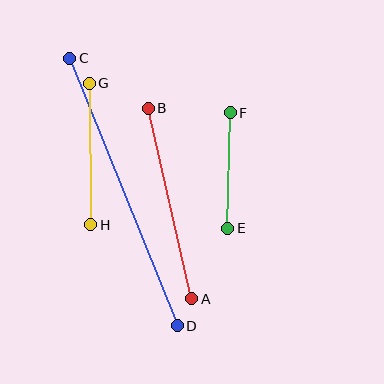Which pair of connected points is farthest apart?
Points C and D are farthest apart.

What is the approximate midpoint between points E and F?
The midpoint is at approximately (229, 170) pixels.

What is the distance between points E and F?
The distance is approximately 115 pixels.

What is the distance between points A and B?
The distance is approximately 196 pixels.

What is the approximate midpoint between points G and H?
The midpoint is at approximately (90, 154) pixels.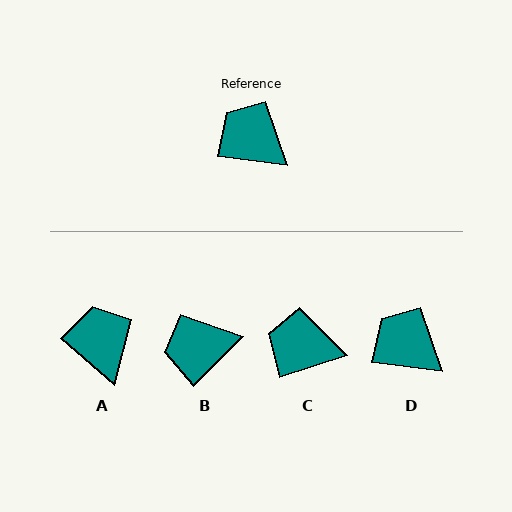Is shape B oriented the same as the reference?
No, it is off by about 52 degrees.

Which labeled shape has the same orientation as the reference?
D.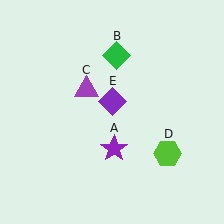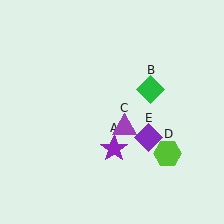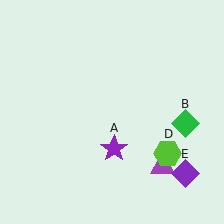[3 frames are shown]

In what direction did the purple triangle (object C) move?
The purple triangle (object C) moved down and to the right.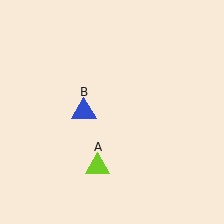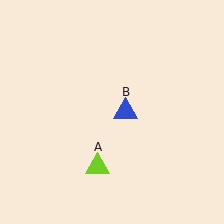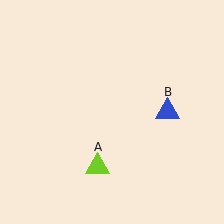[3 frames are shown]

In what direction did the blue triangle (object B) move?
The blue triangle (object B) moved right.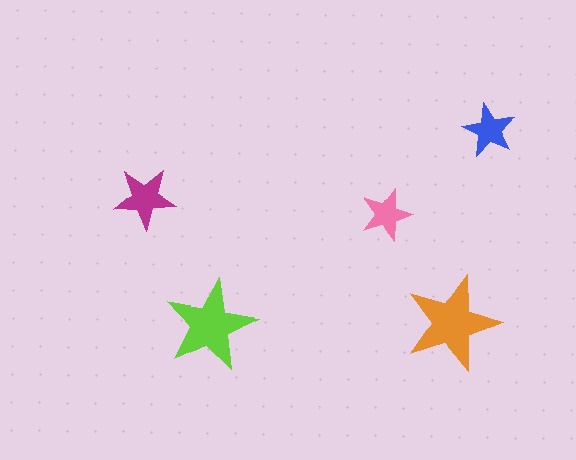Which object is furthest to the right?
The blue star is rightmost.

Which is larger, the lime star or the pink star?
The lime one.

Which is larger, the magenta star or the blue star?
The magenta one.